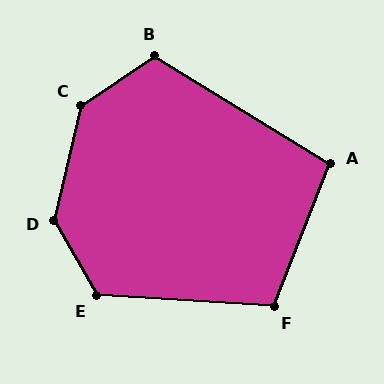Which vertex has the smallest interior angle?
A, at approximately 100 degrees.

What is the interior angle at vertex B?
Approximately 115 degrees (obtuse).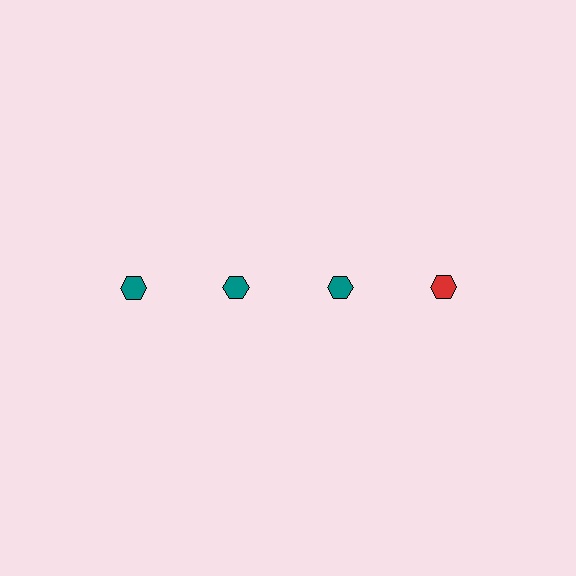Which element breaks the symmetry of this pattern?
The red hexagon in the top row, second from right column breaks the symmetry. All other shapes are teal hexagons.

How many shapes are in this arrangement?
There are 4 shapes arranged in a grid pattern.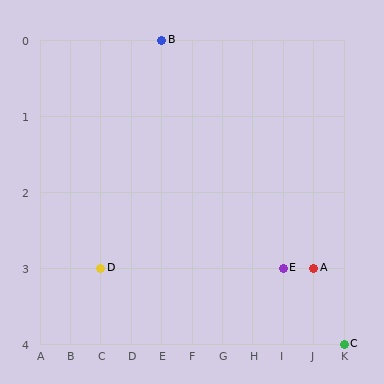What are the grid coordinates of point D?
Point D is at grid coordinates (C, 3).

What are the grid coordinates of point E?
Point E is at grid coordinates (I, 3).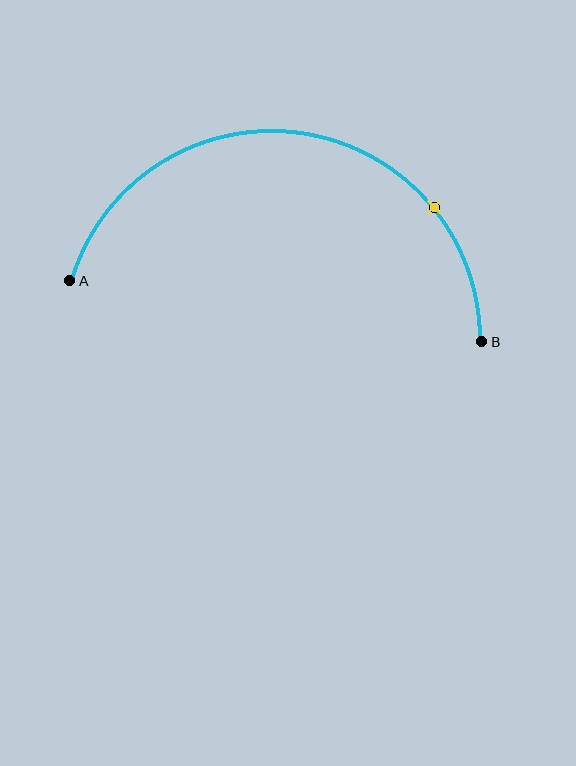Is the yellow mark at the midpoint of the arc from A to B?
No. The yellow mark lies on the arc but is closer to endpoint B. The arc midpoint would be at the point on the curve equidistant along the arc from both A and B.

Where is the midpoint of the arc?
The arc midpoint is the point on the curve farthest from the straight line joining A and B. It sits above that line.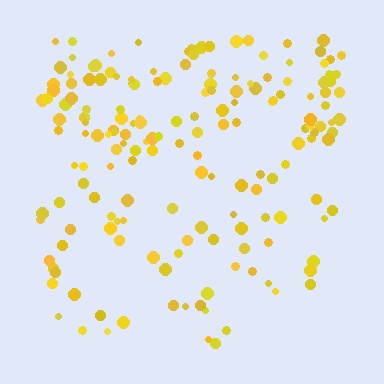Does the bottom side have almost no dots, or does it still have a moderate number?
Still a moderate number, just noticeably fewer than the top.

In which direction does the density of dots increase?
From bottom to top, with the top side densest.